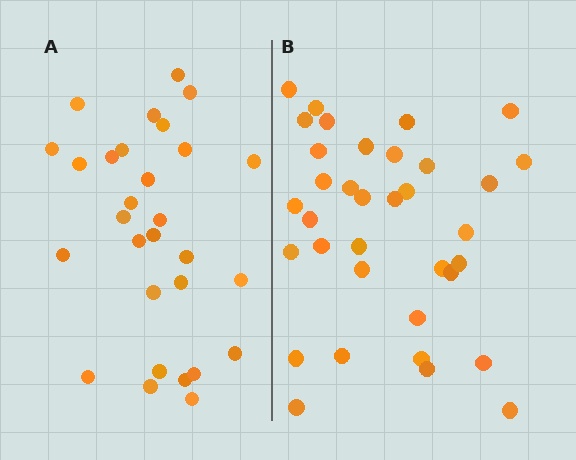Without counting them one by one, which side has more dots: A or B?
Region B (the right region) has more dots.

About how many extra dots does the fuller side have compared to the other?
Region B has about 6 more dots than region A.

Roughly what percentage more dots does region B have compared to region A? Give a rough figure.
About 20% more.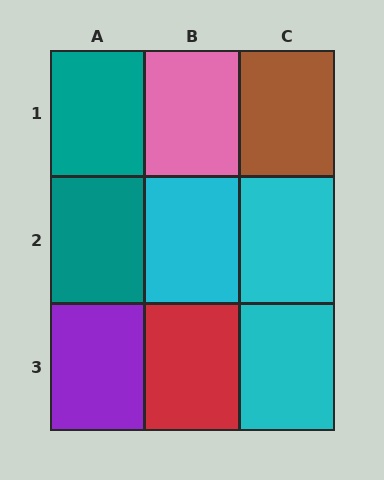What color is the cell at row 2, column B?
Cyan.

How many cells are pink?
1 cell is pink.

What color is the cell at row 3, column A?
Purple.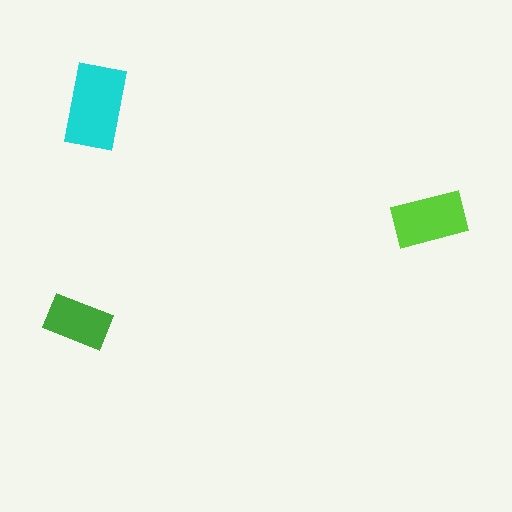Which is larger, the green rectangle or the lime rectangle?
The lime one.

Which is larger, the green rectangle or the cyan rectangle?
The cyan one.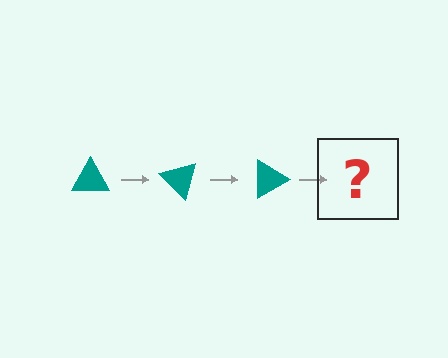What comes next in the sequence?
The next element should be a teal triangle rotated 135 degrees.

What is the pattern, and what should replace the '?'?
The pattern is that the triangle rotates 45 degrees each step. The '?' should be a teal triangle rotated 135 degrees.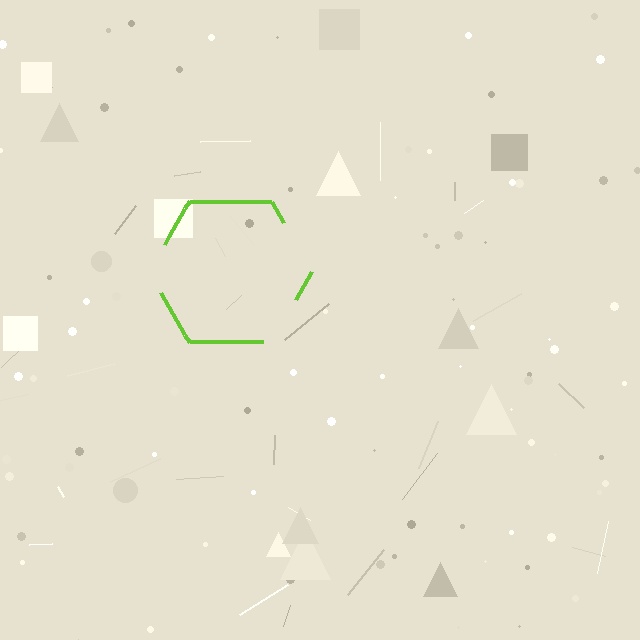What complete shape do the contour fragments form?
The contour fragments form a hexagon.